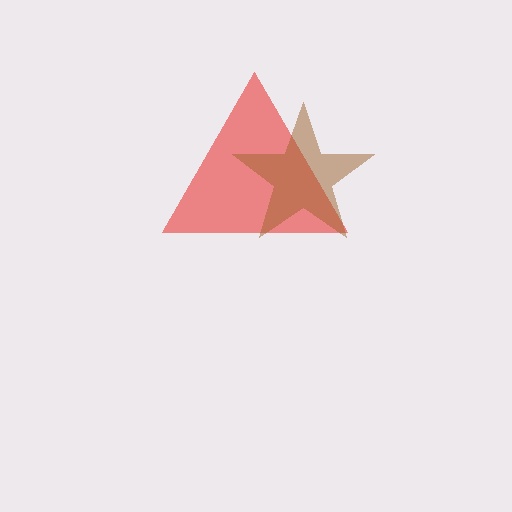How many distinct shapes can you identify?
There are 2 distinct shapes: a red triangle, a brown star.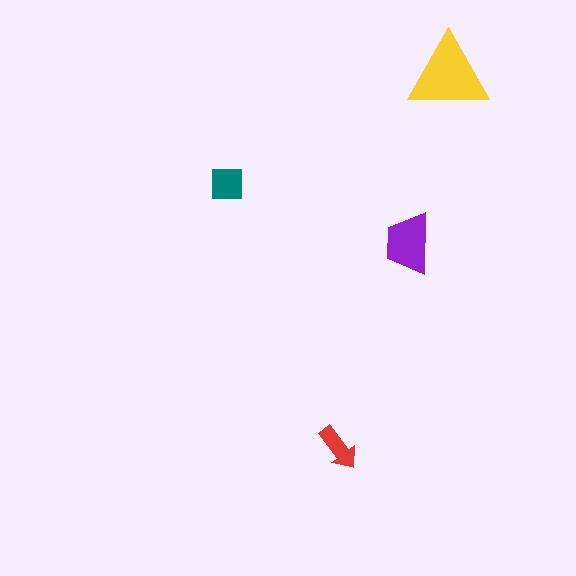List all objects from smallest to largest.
The red arrow, the teal square, the purple trapezoid, the yellow triangle.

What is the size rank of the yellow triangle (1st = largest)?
1st.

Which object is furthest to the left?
The teal square is leftmost.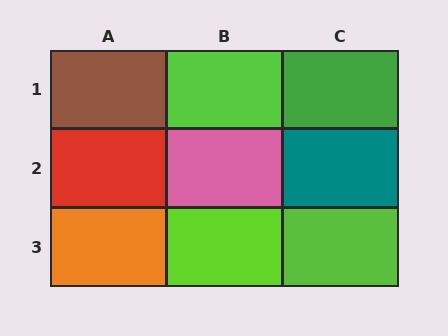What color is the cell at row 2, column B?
Pink.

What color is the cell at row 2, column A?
Red.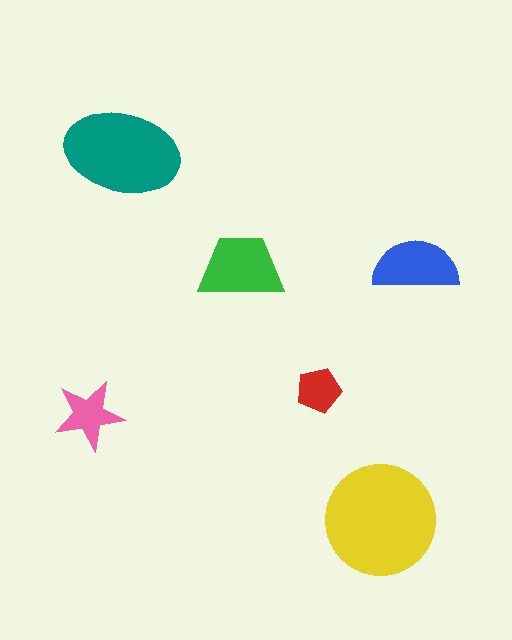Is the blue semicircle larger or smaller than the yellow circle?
Smaller.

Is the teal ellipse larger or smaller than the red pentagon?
Larger.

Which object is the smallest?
The red pentagon.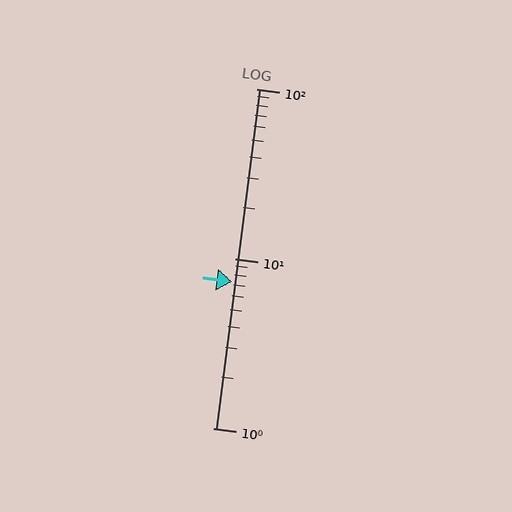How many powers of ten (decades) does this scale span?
The scale spans 2 decades, from 1 to 100.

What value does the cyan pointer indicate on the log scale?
The pointer indicates approximately 7.3.